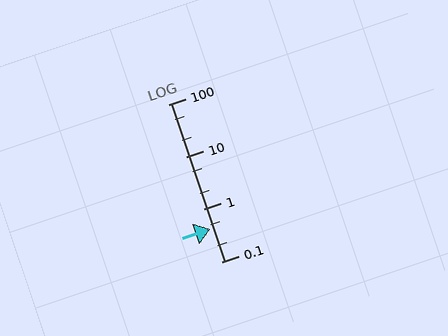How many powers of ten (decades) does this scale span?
The scale spans 3 decades, from 0.1 to 100.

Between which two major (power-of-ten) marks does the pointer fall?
The pointer is between 0.1 and 1.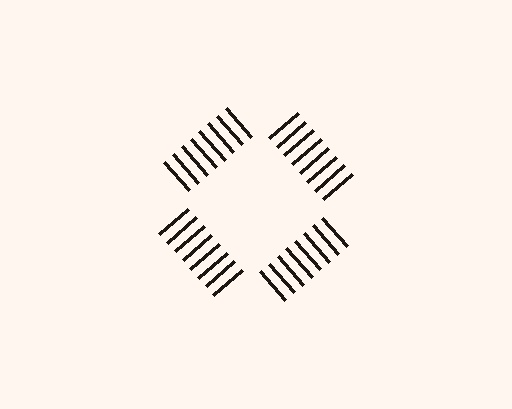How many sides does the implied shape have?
4 sides — the line-ends trace a square.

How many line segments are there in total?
32 — 8 along each of the 4 edges.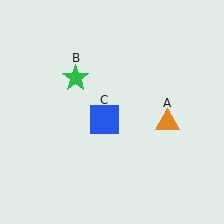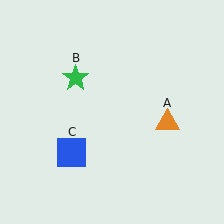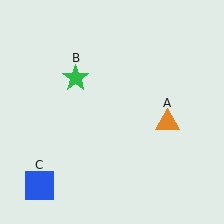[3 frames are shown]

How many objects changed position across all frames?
1 object changed position: blue square (object C).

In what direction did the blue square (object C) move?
The blue square (object C) moved down and to the left.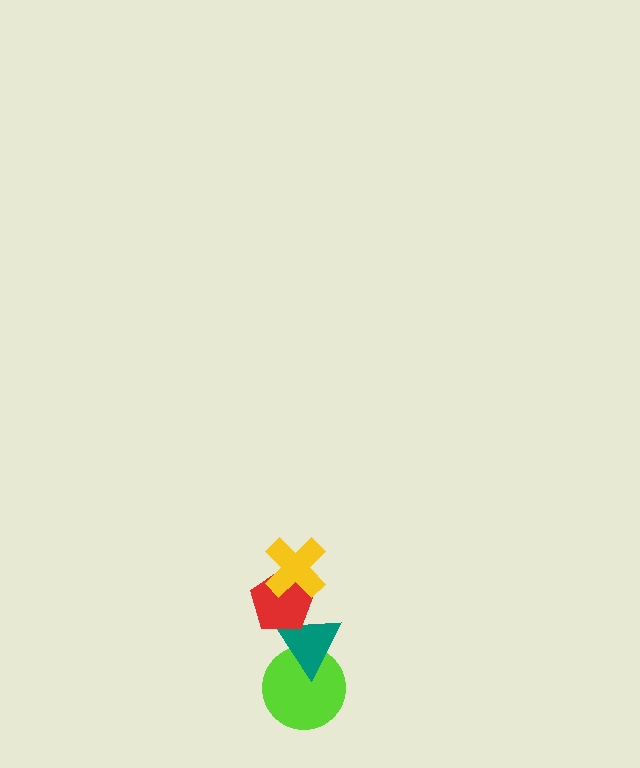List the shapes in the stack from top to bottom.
From top to bottom: the yellow cross, the red pentagon, the teal triangle, the lime circle.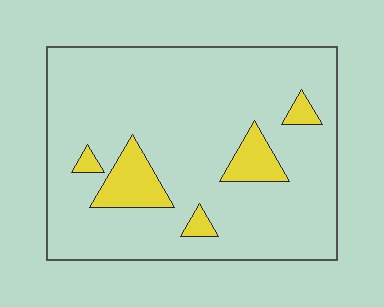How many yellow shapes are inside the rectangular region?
5.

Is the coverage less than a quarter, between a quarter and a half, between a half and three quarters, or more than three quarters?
Less than a quarter.